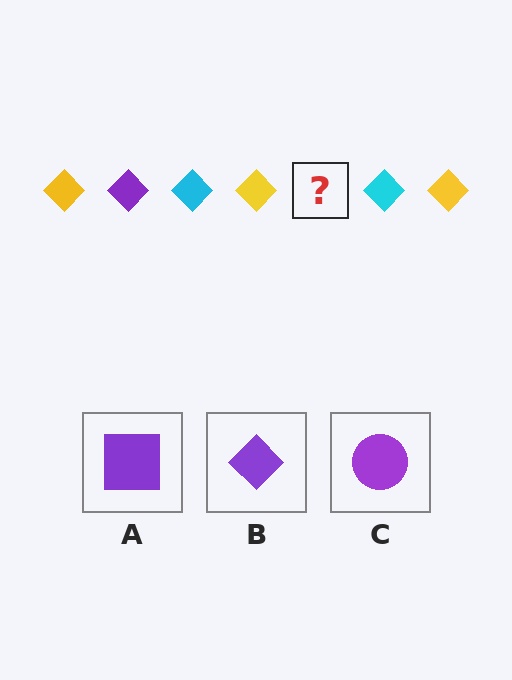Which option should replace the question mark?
Option B.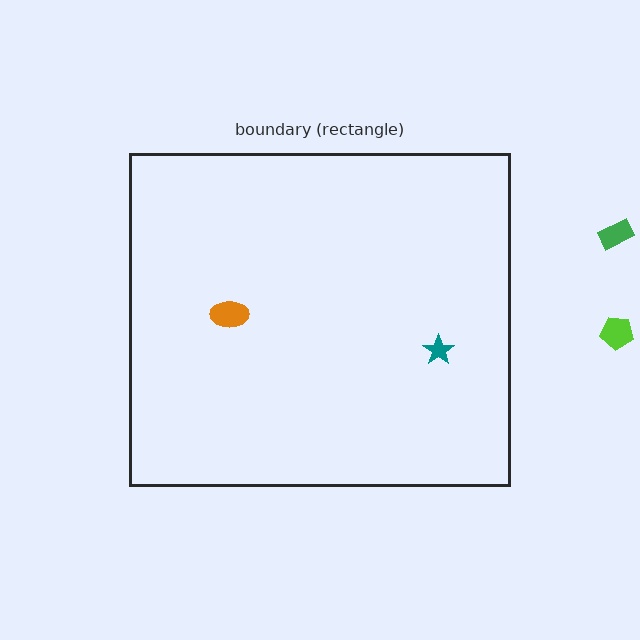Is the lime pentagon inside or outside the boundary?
Outside.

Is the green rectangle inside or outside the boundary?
Outside.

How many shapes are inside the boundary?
2 inside, 2 outside.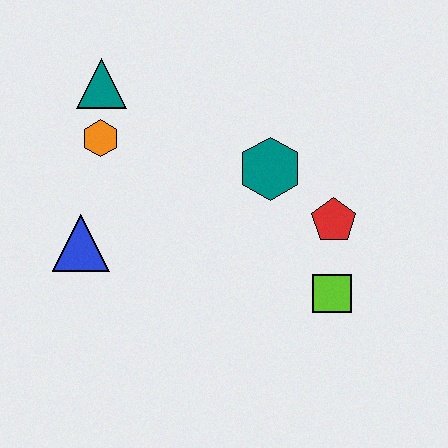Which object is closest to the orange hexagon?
The teal triangle is closest to the orange hexagon.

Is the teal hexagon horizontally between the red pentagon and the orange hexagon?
Yes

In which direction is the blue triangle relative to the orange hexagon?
The blue triangle is below the orange hexagon.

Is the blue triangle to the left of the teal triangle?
Yes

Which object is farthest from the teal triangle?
The lime square is farthest from the teal triangle.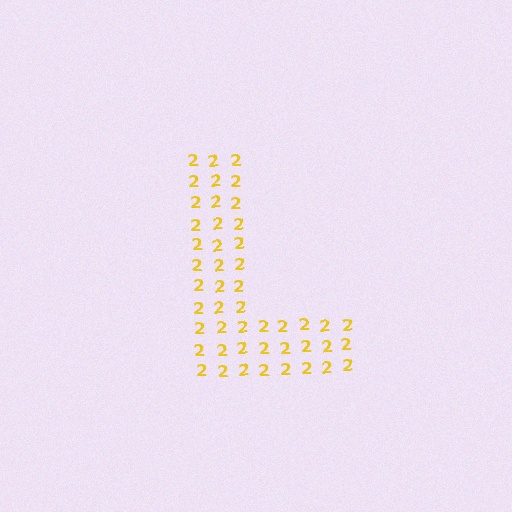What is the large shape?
The large shape is the letter L.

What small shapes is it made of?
It is made of small digit 2's.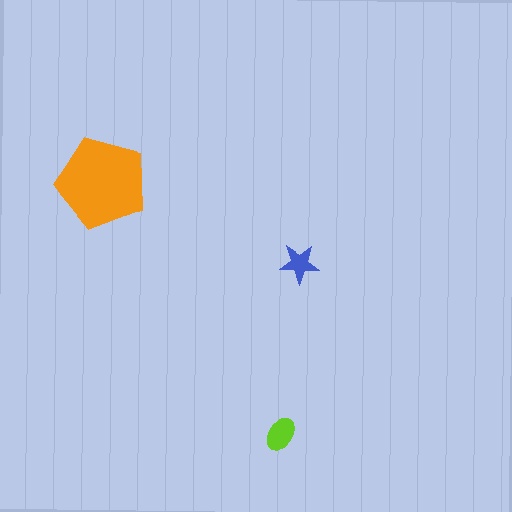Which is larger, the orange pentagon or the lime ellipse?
The orange pentagon.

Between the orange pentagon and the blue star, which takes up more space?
The orange pentagon.